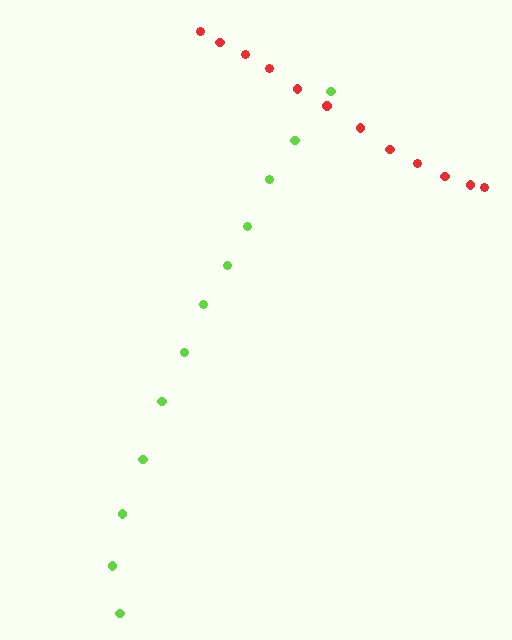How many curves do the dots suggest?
There are 2 distinct paths.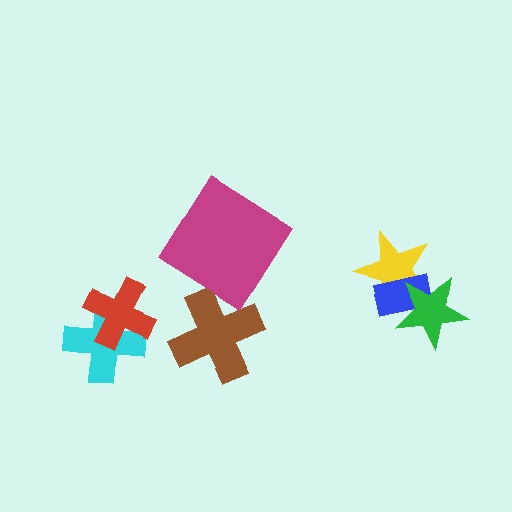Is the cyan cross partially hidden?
Yes, it is partially covered by another shape.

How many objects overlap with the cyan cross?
1 object overlaps with the cyan cross.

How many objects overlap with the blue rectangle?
2 objects overlap with the blue rectangle.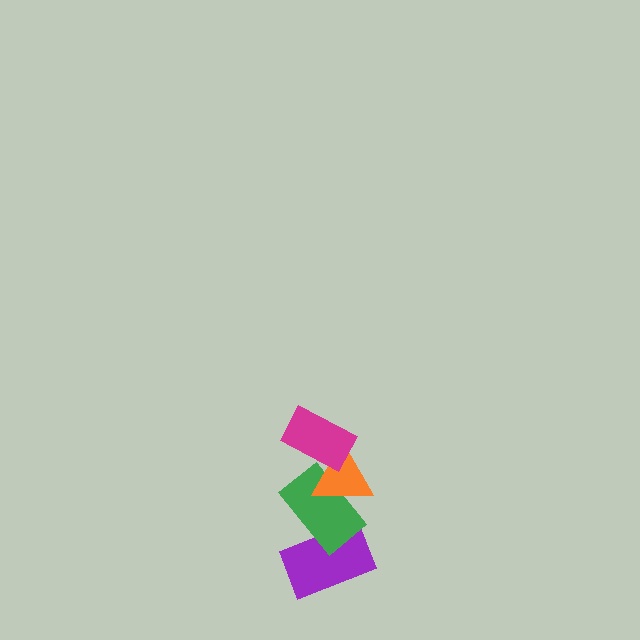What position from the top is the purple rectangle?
The purple rectangle is 4th from the top.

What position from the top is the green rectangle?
The green rectangle is 3rd from the top.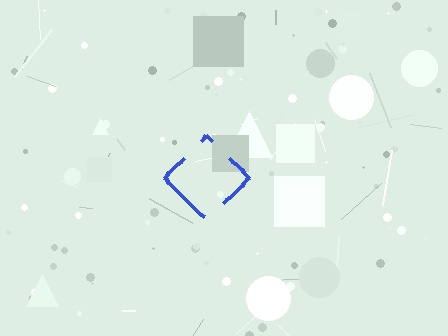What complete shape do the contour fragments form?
The contour fragments form a diamond.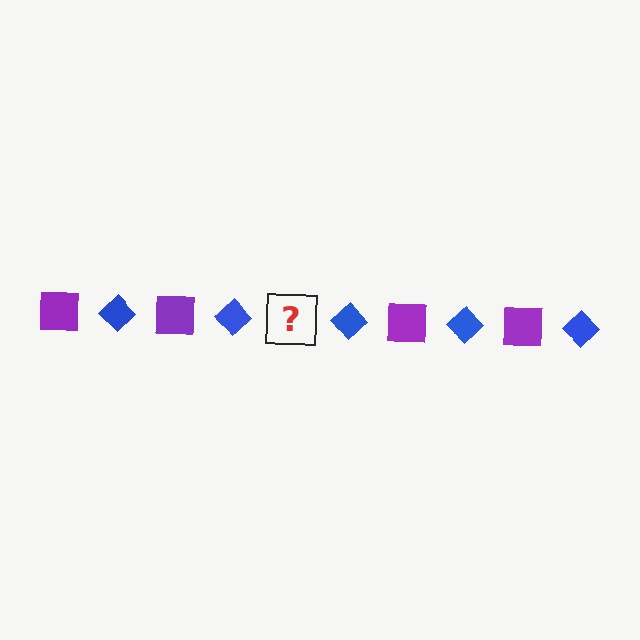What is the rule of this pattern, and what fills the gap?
The rule is that the pattern alternates between purple square and blue diamond. The gap should be filled with a purple square.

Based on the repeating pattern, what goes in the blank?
The blank should be a purple square.